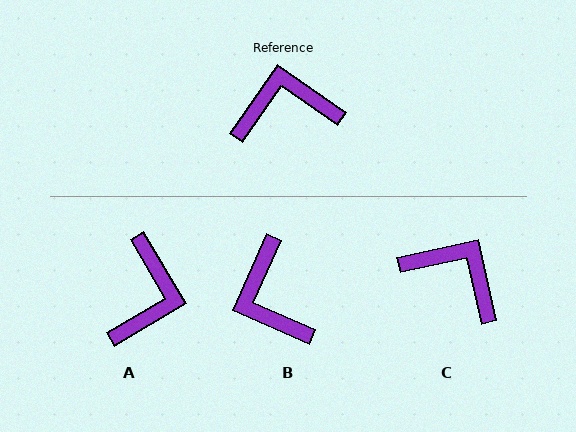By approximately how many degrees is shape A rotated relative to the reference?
Approximately 114 degrees clockwise.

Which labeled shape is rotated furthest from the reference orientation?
A, about 114 degrees away.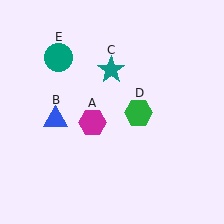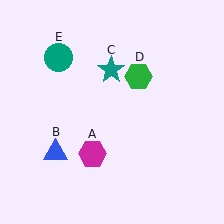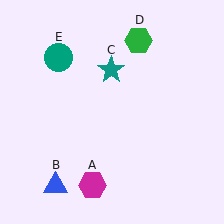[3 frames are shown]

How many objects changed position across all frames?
3 objects changed position: magenta hexagon (object A), blue triangle (object B), green hexagon (object D).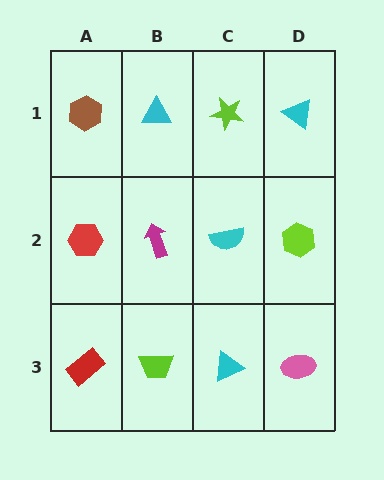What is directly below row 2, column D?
A pink ellipse.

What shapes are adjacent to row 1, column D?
A lime hexagon (row 2, column D), a lime star (row 1, column C).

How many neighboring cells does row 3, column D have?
2.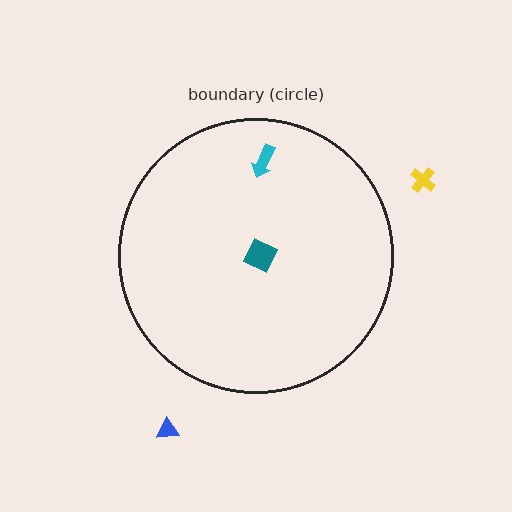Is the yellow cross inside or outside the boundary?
Outside.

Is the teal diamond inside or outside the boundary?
Inside.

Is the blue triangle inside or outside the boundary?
Outside.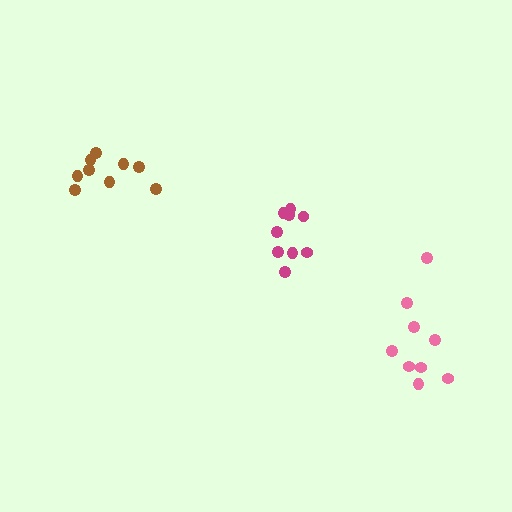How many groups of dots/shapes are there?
There are 3 groups.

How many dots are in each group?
Group 1: 9 dots, Group 2: 9 dots, Group 3: 9 dots (27 total).